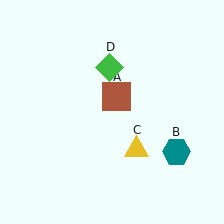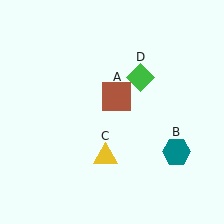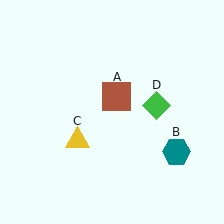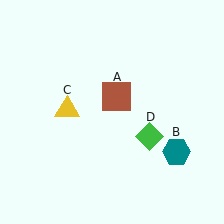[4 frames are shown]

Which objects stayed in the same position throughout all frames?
Brown square (object A) and teal hexagon (object B) remained stationary.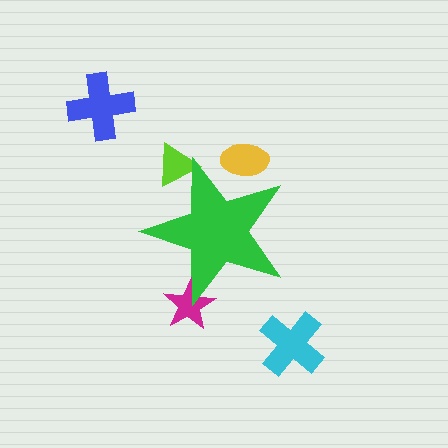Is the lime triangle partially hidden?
Yes, the lime triangle is partially hidden behind the green star.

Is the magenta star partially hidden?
Yes, the magenta star is partially hidden behind the green star.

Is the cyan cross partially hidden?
No, the cyan cross is fully visible.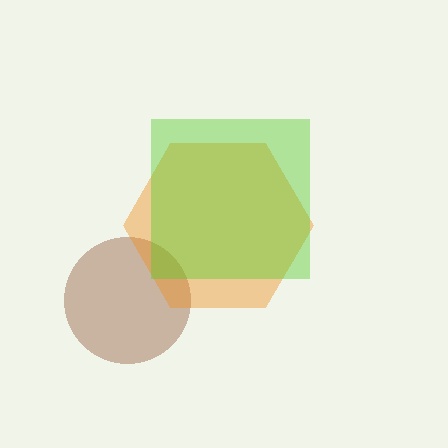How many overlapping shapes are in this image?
There are 3 overlapping shapes in the image.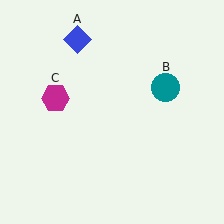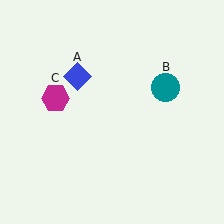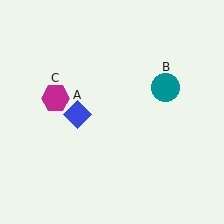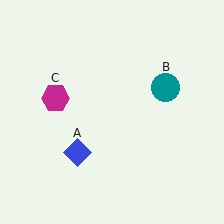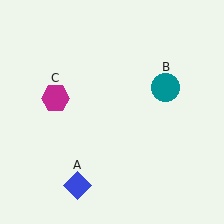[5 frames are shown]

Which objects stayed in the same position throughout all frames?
Teal circle (object B) and magenta hexagon (object C) remained stationary.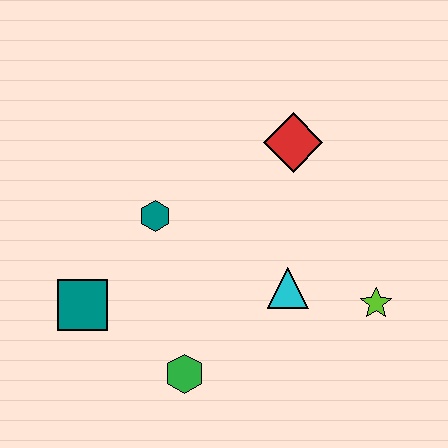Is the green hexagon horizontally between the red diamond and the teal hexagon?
Yes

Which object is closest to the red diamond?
The cyan triangle is closest to the red diamond.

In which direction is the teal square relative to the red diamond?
The teal square is to the left of the red diamond.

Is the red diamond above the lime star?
Yes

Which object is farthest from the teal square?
The lime star is farthest from the teal square.